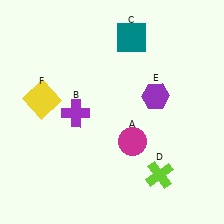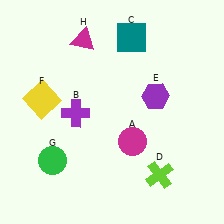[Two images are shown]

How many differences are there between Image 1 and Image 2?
There are 2 differences between the two images.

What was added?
A green circle (G), a magenta triangle (H) were added in Image 2.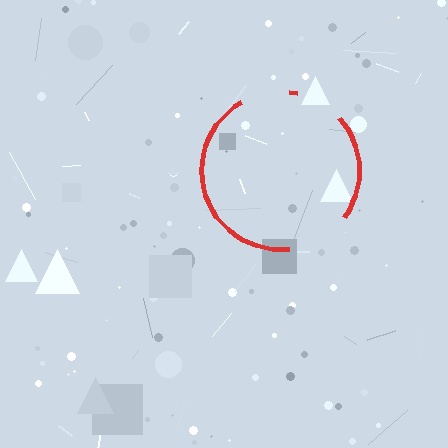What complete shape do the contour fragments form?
The contour fragments form a circle.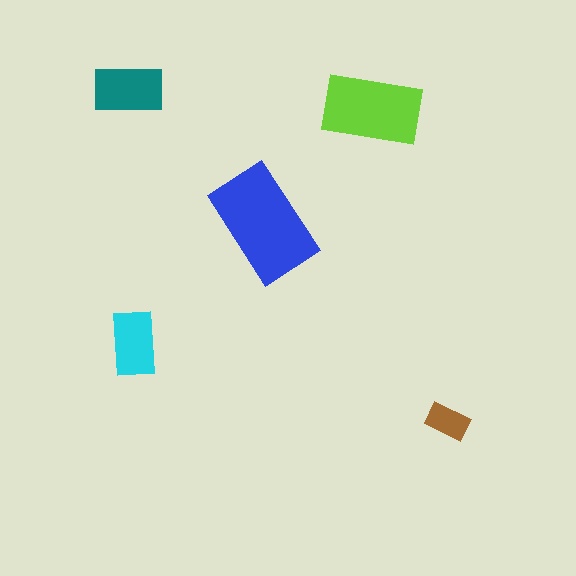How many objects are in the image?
There are 5 objects in the image.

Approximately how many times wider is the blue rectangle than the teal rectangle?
About 1.5 times wider.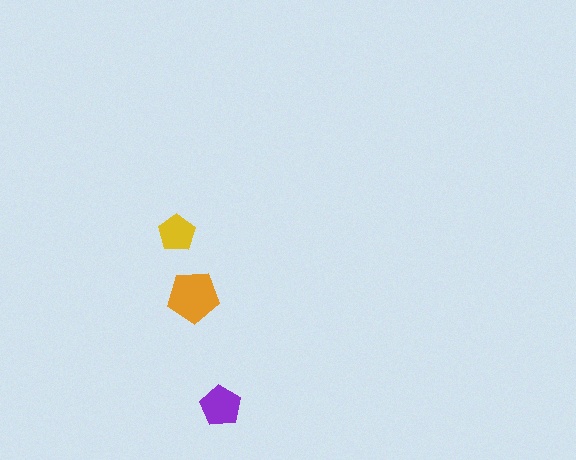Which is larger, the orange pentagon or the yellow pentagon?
The orange one.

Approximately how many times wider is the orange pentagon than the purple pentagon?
About 1.5 times wider.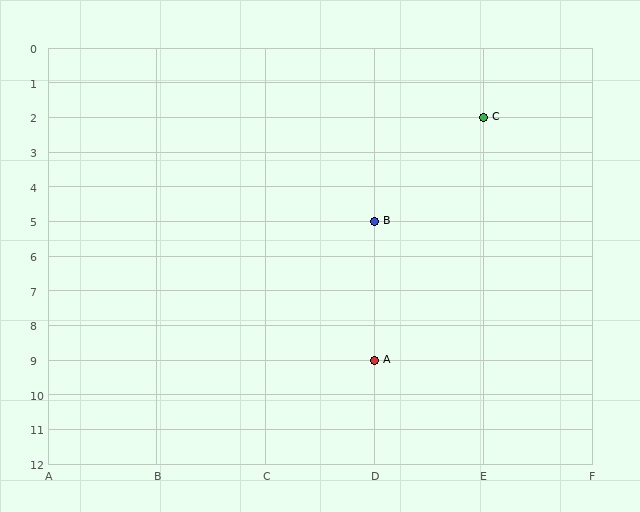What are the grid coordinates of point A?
Point A is at grid coordinates (D, 9).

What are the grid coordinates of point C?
Point C is at grid coordinates (E, 2).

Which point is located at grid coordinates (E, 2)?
Point C is at (E, 2).